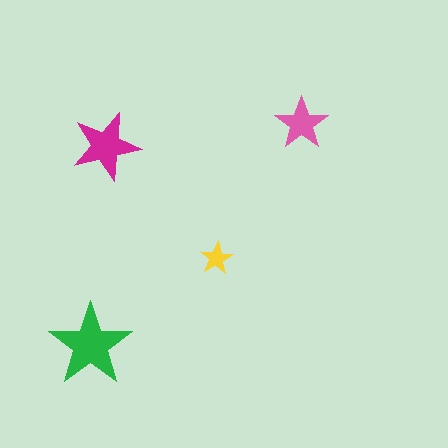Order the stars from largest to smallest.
the green one, the magenta one, the pink one, the yellow one.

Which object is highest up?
The pink star is topmost.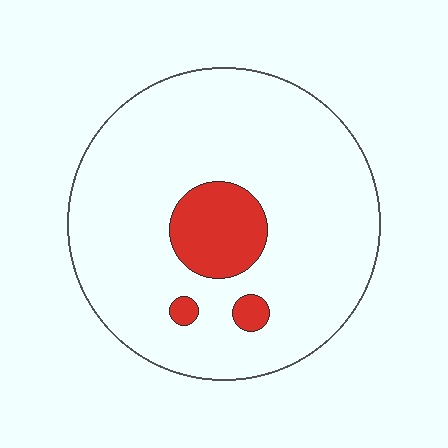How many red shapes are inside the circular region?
3.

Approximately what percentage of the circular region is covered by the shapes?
Approximately 10%.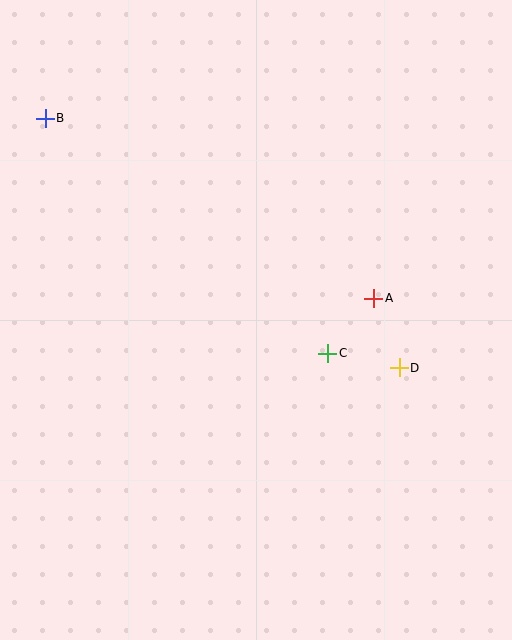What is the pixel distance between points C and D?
The distance between C and D is 73 pixels.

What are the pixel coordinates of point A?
Point A is at (374, 298).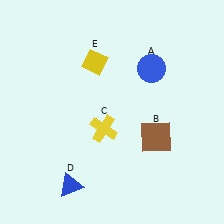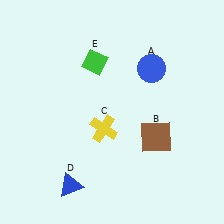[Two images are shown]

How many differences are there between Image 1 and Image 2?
There is 1 difference between the two images.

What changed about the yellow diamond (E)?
In Image 1, E is yellow. In Image 2, it changed to green.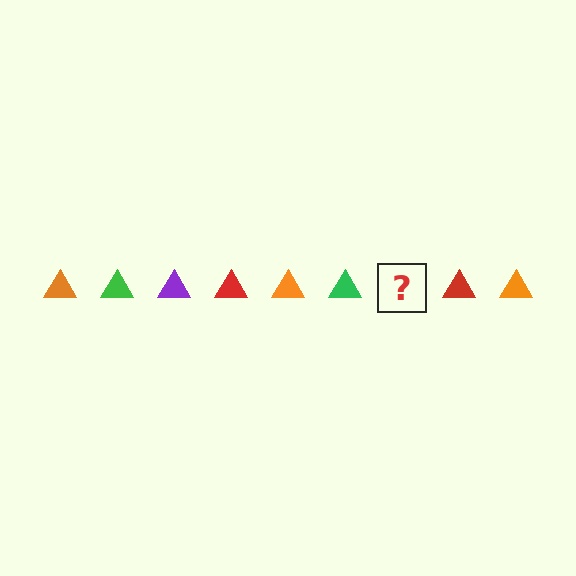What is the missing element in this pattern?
The missing element is a purple triangle.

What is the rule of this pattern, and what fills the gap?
The rule is that the pattern cycles through orange, green, purple, red triangles. The gap should be filled with a purple triangle.